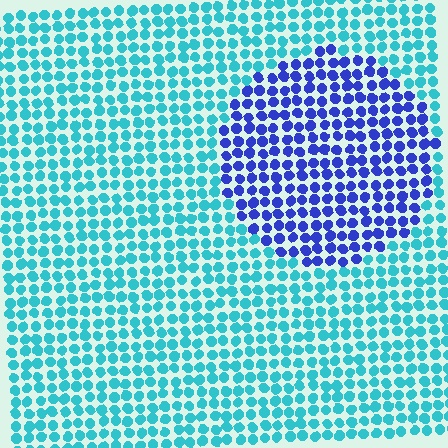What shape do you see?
I see a circle.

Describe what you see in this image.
The image is filled with small cyan elements in a uniform arrangement. A circle-shaped region is visible where the elements are tinted to a slightly different hue, forming a subtle color boundary.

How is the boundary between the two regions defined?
The boundary is defined purely by a slight shift in hue (about 52 degrees). Spacing, size, and orientation are identical on both sides.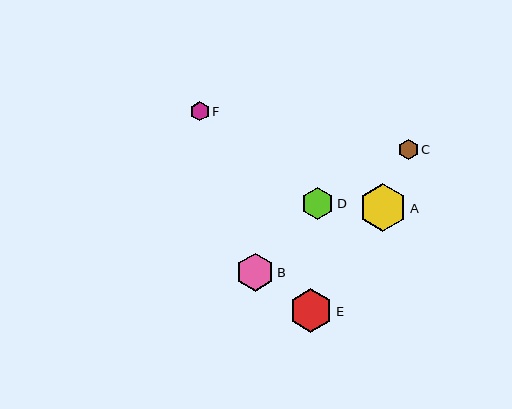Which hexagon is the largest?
Hexagon A is the largest with a size of approximately 48 pixels.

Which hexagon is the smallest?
Hexagon F is the smallest with a size of approximately 20 pixels.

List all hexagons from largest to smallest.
From largest to smallest: A, E, B, D, C, F.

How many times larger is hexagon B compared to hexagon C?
Hexagon B is approximately 1.9 times the size of hexagon C.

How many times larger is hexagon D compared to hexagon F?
Hexagon D is approximately 1.6 times the size of hexagon F.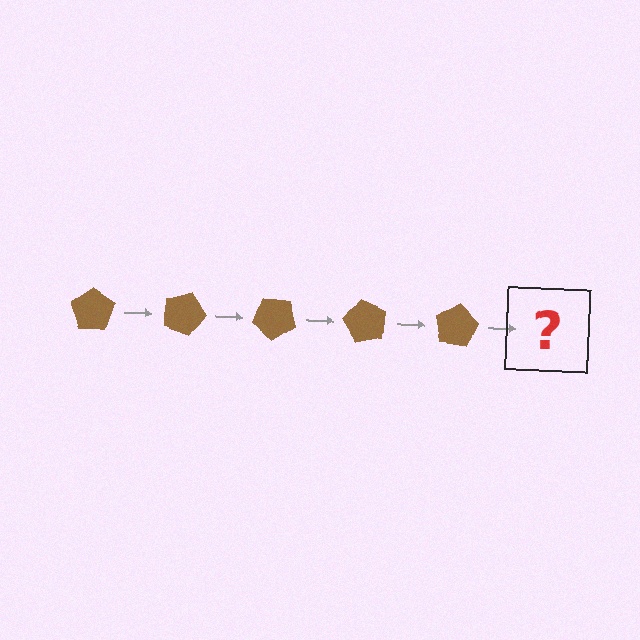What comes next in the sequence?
The next element should be a brown pentagon rotated 100 degrees.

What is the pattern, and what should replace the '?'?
The pattern is that the pentagon rotates 20 degrees each step. The '?' should be a brown pentagon rotated 100 degrees.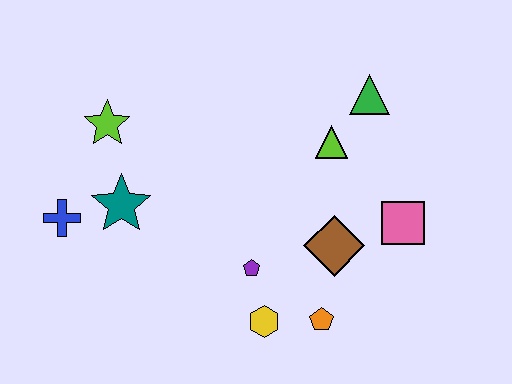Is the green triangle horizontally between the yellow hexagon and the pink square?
Yes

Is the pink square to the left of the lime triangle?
No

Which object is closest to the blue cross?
The teal star is closest to the blue cross.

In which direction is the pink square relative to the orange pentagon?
The pink square is above the orange pentagon.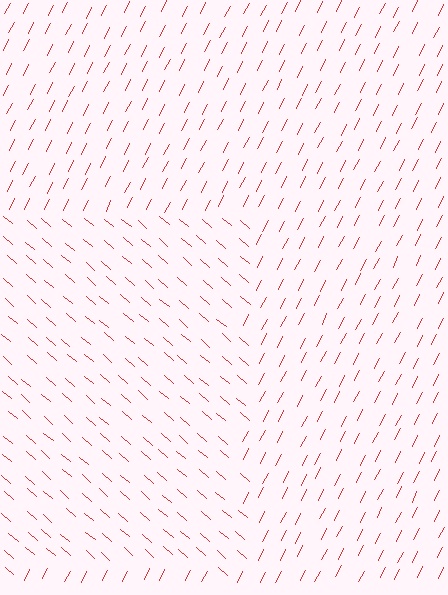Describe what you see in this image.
The image is filled with small red line segments. A rectangle region in the image has lines oriented differently from the surrounding lines, creating a visible texture boundary.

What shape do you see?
I see a rectangle.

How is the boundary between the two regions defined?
The boundary is defined purely by a change in line orientation (approximately 76 degrees difference). All lines are the same color and thickness.